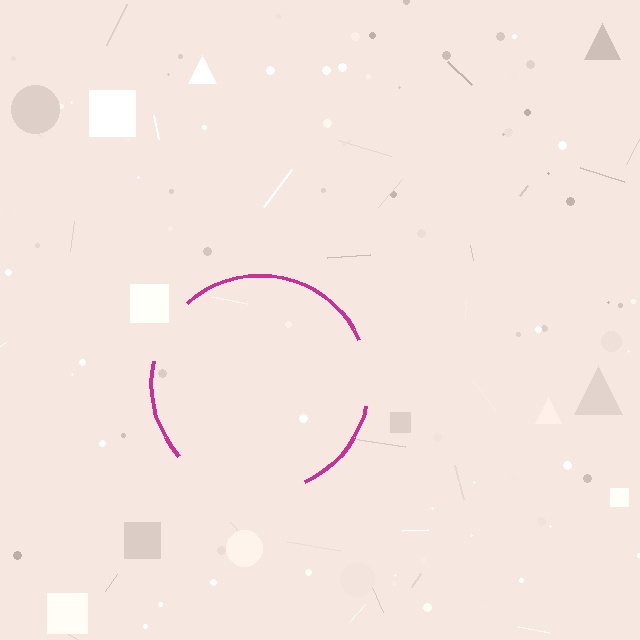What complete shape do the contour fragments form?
The contour fragments form a circle.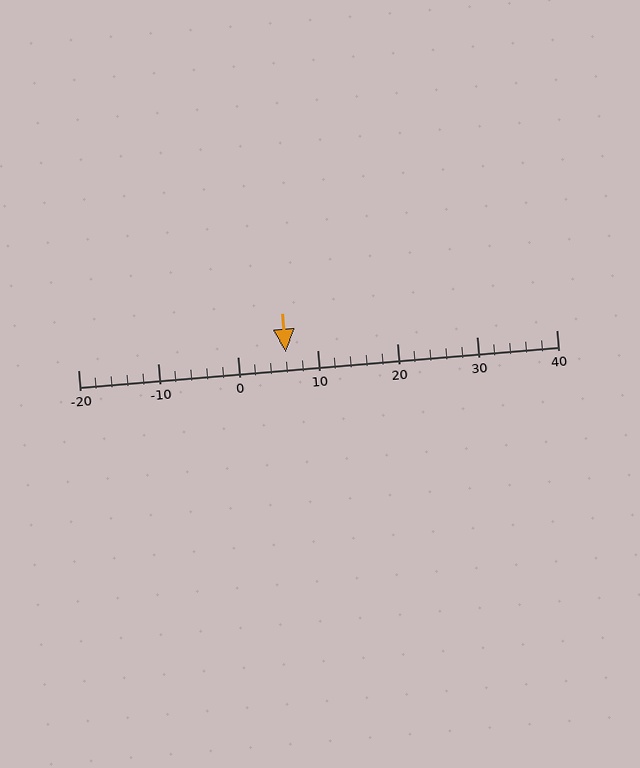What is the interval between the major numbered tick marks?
The major tick marks are spaced 10 units apart.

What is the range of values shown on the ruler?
The ruler shows values from -20 to 40.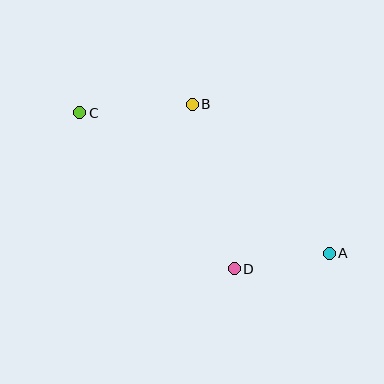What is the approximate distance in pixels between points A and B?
The distance between A and B is approximately 202 pixels.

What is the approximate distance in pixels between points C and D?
The distance between C and D is approximately 219 pixels.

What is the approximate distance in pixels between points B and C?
The distance between B and C is approximately 113 pixels.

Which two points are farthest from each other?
Points A and C are farthest from each other.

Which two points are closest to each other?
Points A and D are closest to each other.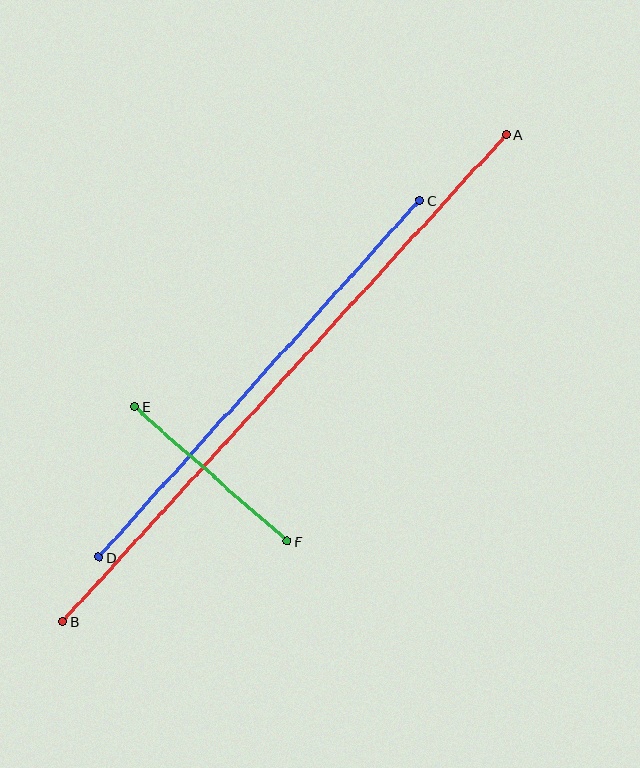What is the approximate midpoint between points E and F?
The midpoint is at approximately (211, 474) pixels.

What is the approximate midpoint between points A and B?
The midpoint is at approximately (284, 378) pixels.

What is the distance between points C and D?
The distance is approximately 480 pixels.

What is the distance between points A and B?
The distance is approximately 659 pixels.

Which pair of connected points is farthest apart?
Points A and B are farthest apart.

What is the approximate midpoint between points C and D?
The midpoint is at approximately (260, 379) pixels.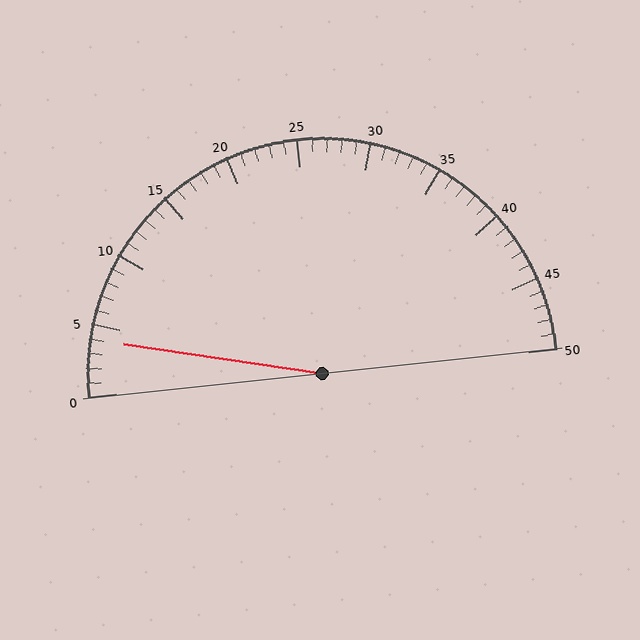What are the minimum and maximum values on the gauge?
The gauge ranges from 0 to 50.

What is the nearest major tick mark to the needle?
The nearest major tick mark is 5.